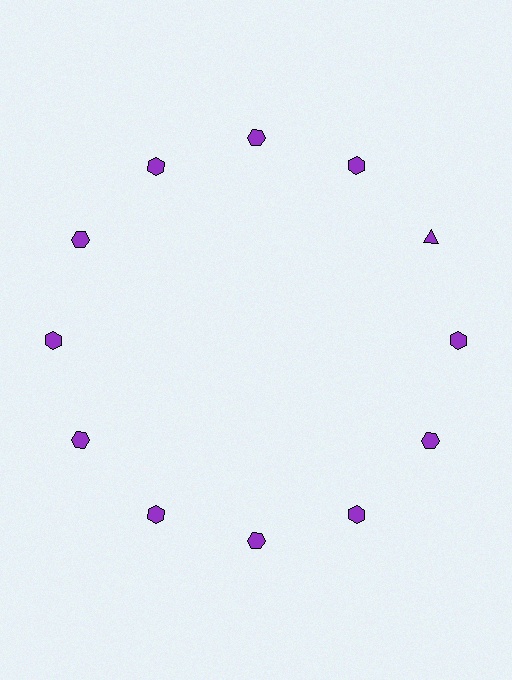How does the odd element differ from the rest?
It has a different shape: triangle instead of hexagon.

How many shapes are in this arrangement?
There are 12 shapes arranged in a ring pattern.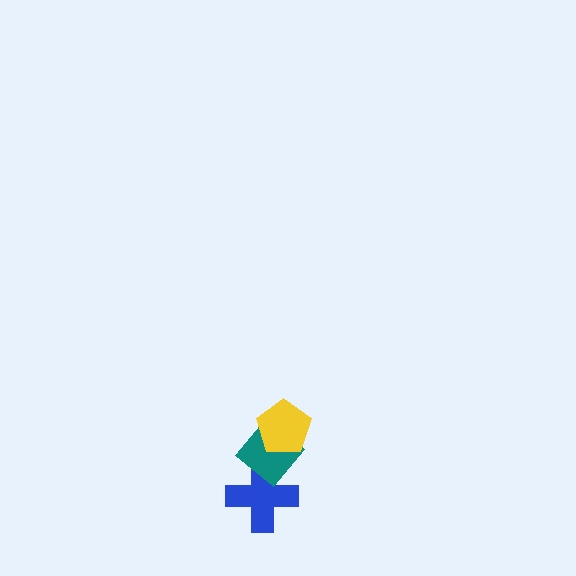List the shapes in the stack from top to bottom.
From top to bottom: the yellow pentagon, the teal diamond, the blue cross.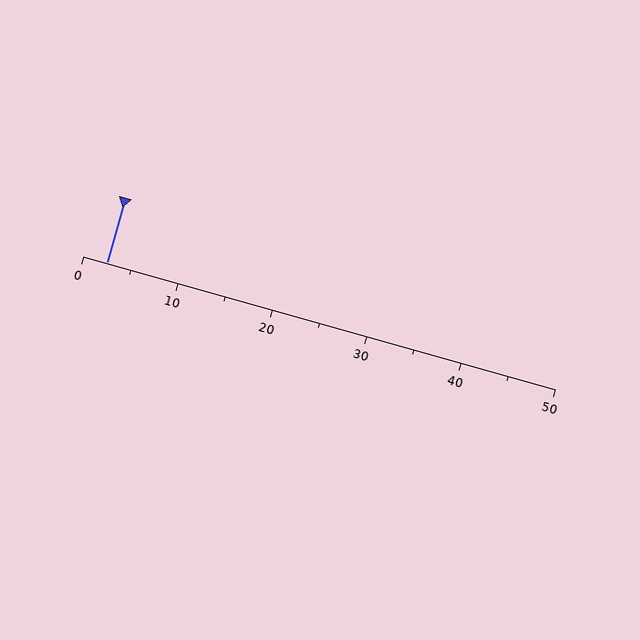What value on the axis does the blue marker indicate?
The marker indicates approximately 2.5.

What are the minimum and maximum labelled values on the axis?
The axis runs from 0 to 50.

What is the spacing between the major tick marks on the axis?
The major ticks are spaced 10 apart.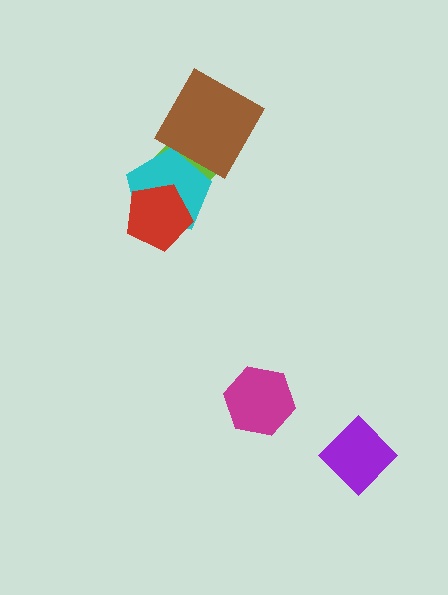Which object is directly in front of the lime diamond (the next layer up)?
The cyan pentagon is directly in front of the lime diamond.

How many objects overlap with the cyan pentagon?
2 objects overlap with the cyan pentagon.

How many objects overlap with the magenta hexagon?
0 objects overlap with the magenta hexagon.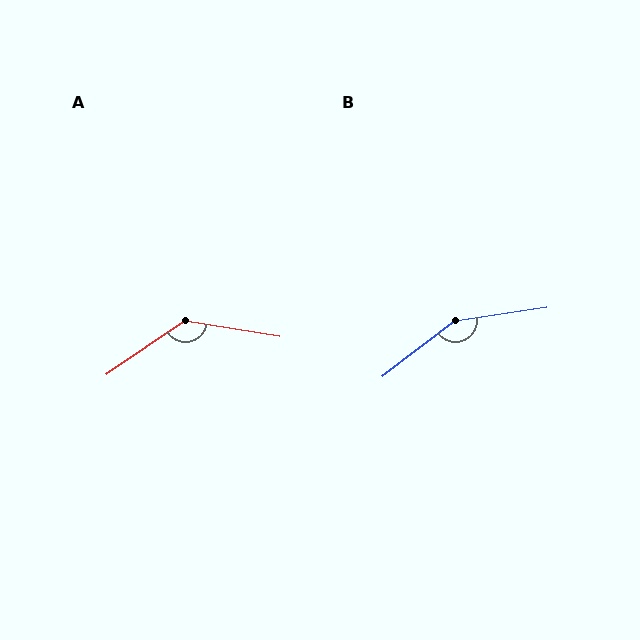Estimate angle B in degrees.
Approximately 151 degrees.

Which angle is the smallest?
A, at approximately 136 degrees.